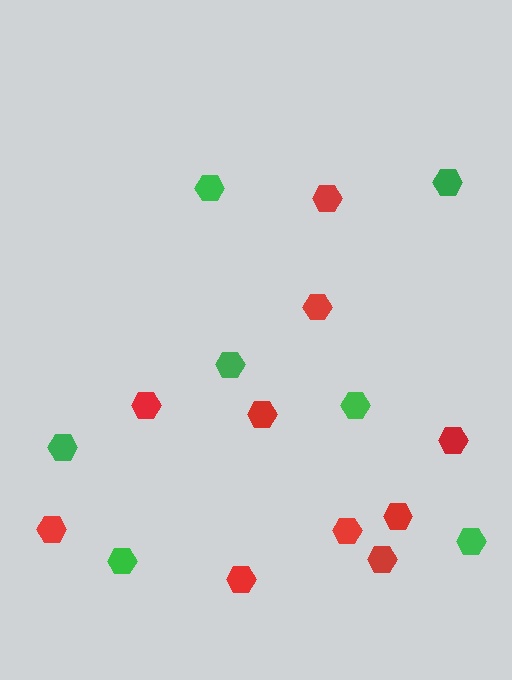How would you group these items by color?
There are 2 groups: one group of red hexagons (10) and one group of green hexagons (7).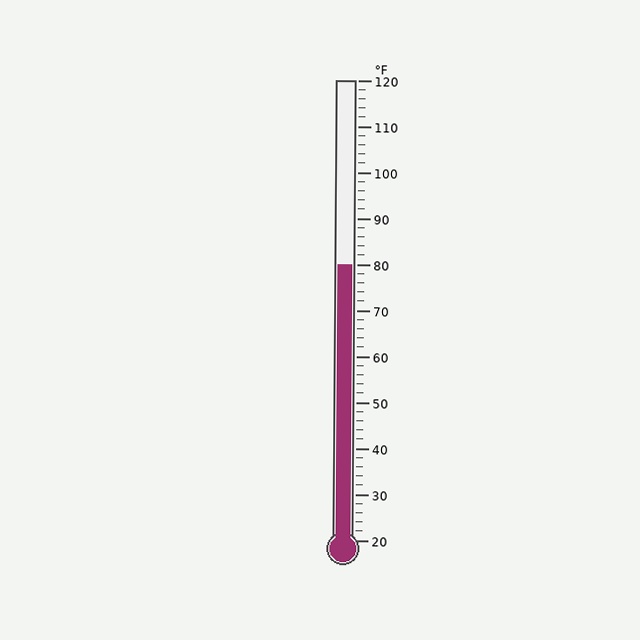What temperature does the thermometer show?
The thermometer shows approximately 80°F.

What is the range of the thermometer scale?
The thermometer scale ranges from 20°F to 120°F.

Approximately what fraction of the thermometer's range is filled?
The thermometer is filled to approximately 60% of its range.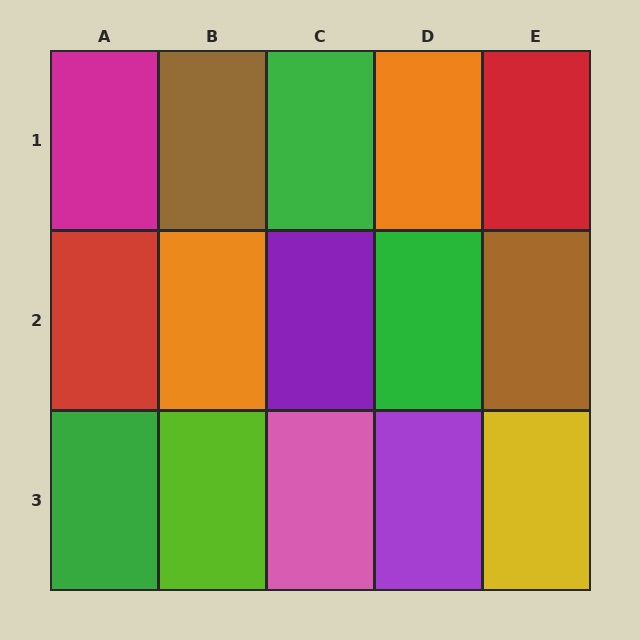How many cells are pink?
1 cell is pink.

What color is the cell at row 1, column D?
Orange.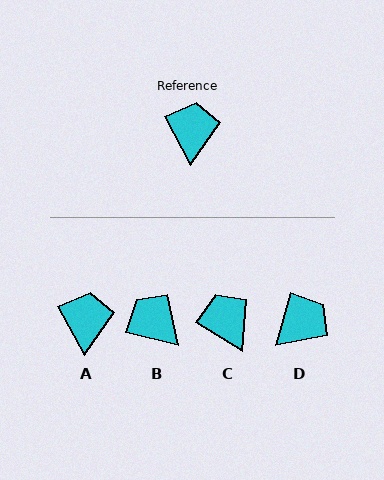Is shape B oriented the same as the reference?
No, it is off by about 48 degrees.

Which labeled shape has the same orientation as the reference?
A.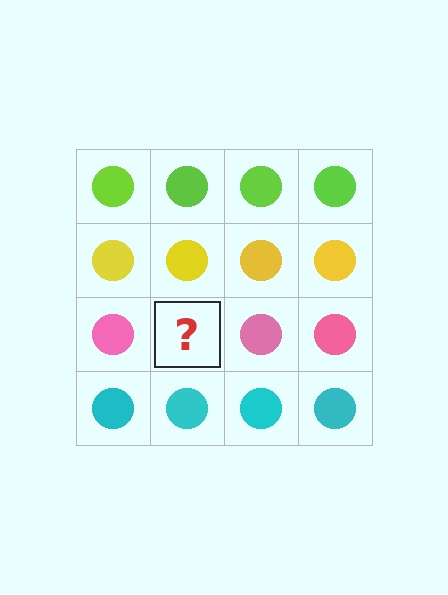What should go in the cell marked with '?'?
The missing cell should contain a pink circle.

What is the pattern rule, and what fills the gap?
The rule is that each row has a consistent color. The gap should be filled with a pink circle.